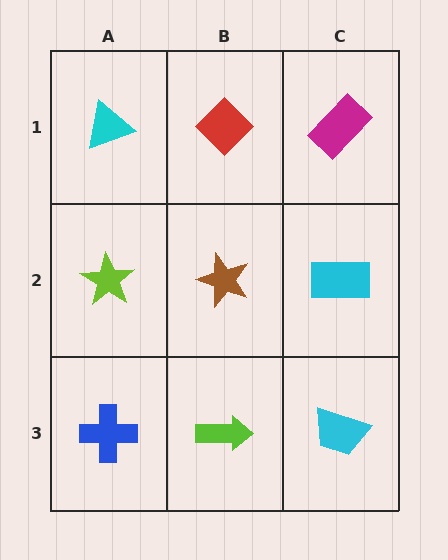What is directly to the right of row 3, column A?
A lime arrow.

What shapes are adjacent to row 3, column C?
A cyan rectangle (row 2, column C), a lime arrow (row 3, column B).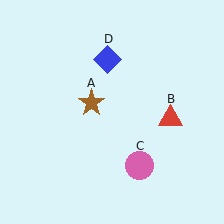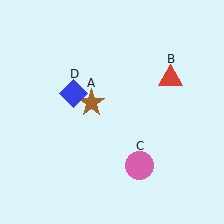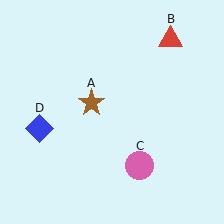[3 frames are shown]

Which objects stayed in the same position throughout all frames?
Brown star (object A) and pink circle (object C) remained stationary.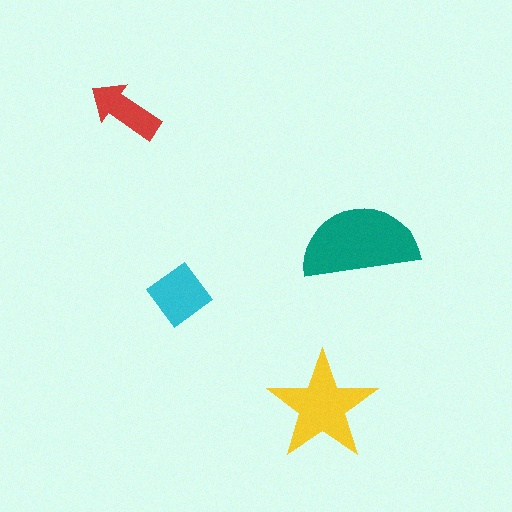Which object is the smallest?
The red arrow.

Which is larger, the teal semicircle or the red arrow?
The teal semicircle.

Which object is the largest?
The teal semicircle.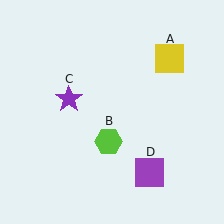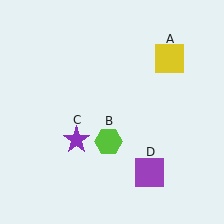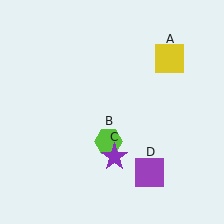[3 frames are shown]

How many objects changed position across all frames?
1 object changed position: purple star (object C).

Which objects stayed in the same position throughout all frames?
Yellow square (object A) and lime hexagon (object B) and purple square (object D) remained stationary.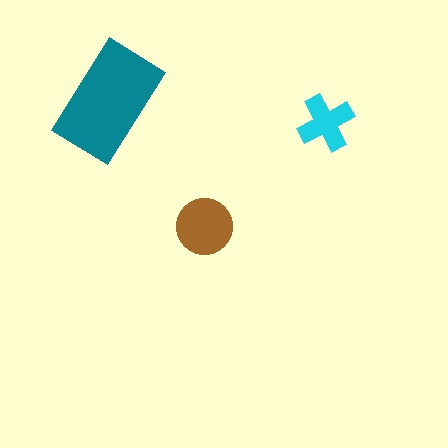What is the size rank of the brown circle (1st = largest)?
2nd.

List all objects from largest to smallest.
The teal rectangle, the brown circle, the cyan cross.